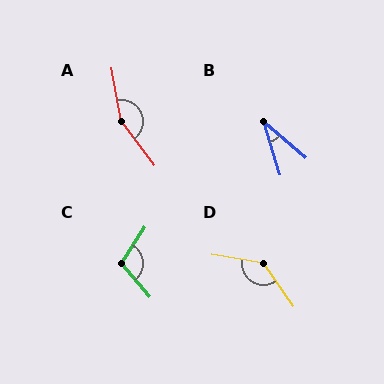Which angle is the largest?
A, at approximately 154 degrees.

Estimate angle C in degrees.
Approximately 107 degrees.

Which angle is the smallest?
B, at approximately 32 degrees.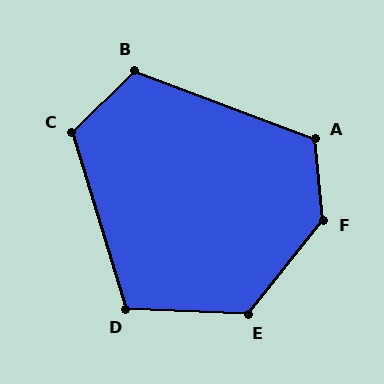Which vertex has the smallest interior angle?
D, at approximately 109 degrees.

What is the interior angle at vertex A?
Approximately 116 degrees (obtuse).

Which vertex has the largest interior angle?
F, at approximately 136 degrees.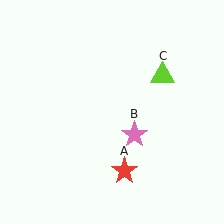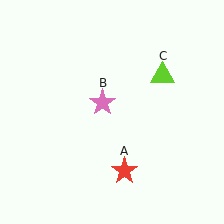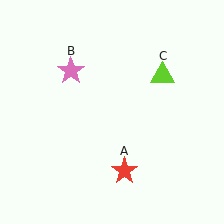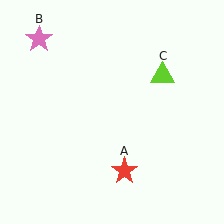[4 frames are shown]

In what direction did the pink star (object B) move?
The pink star (object B) moved up and to the left.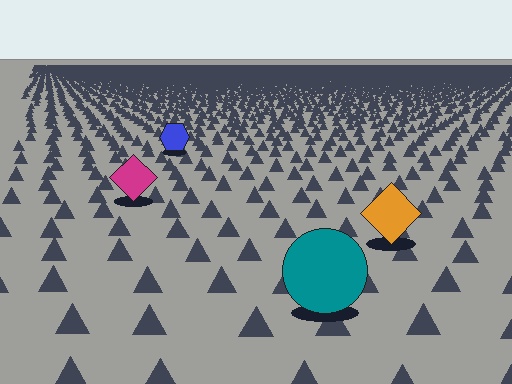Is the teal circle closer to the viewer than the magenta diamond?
Yes. The teal circle is closer — you can tell from the texture gradient: the ground texture is coarser near it.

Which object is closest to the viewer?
The teal circle is closest. The texture marks near it are larger and more spread out.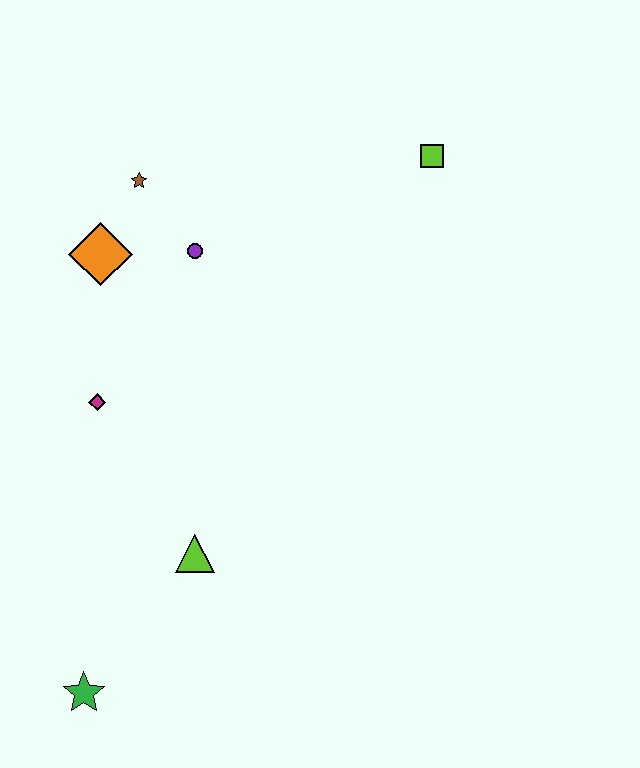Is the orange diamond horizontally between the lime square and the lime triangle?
No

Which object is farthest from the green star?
The lime square is farthest from the green star.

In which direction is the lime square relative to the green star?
The lime square is above the green star.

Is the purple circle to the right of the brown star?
Yes